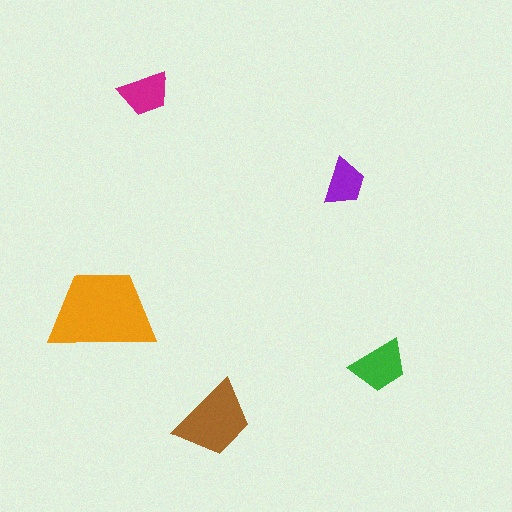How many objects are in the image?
There are 5 objects in the image.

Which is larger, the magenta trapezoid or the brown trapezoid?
The brown one.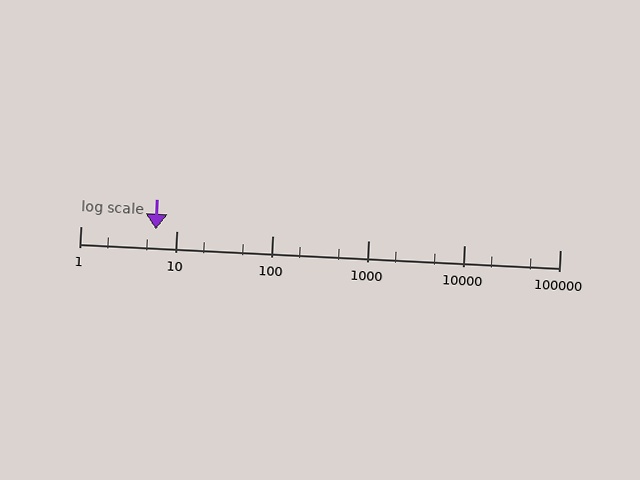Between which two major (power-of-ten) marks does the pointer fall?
The pointer is between 1 and 10.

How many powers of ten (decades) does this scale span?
The scale spans 5 decades, from 1 to 100000.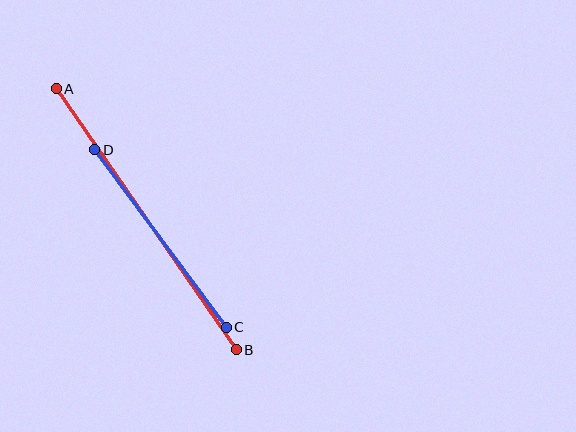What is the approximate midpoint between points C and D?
The midpoint is at approximately (161, 238) pixels.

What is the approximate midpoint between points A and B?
The midpoint is at approximately (146, 219) pixels.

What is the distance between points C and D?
The distance is approximately 221 pixels.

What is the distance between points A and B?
The distance is approximately 317 pixels.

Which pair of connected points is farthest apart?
Points A and B are farthest apart.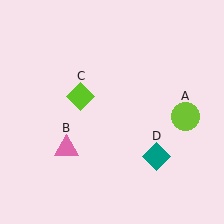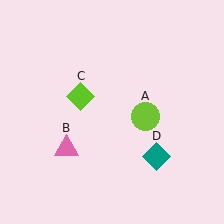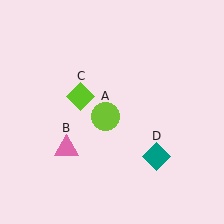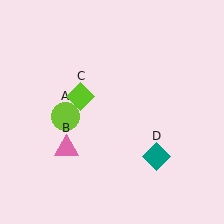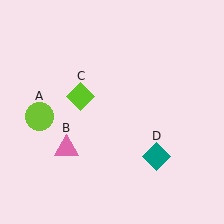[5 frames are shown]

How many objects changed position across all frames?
1 object changed position: lime circle (object A).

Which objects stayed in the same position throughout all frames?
Pink triangle (object B) and lime diamond (object C) and teal diamond (object D) remained stationary.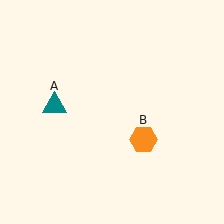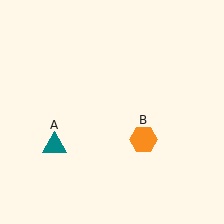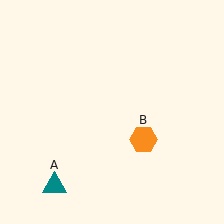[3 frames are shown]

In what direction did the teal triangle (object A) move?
The teal triangle (object A) moved down.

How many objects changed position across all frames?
1 object changed position: teal triangle (object A).